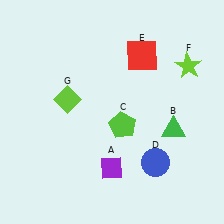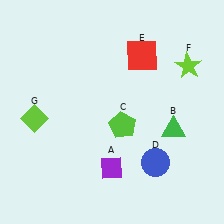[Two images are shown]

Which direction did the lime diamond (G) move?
The lime diamond (G) moved left.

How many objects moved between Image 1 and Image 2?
1 object moved between the two images.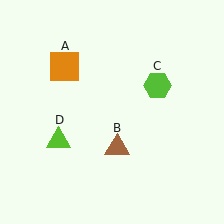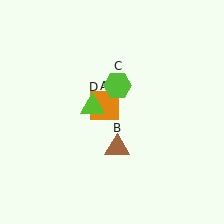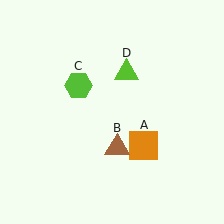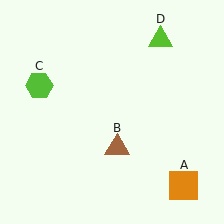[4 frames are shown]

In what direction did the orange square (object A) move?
The orange square (object A) moved down and to the right.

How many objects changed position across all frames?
3 objects changed position: orange square (object A), lime hexagon (object C), lime triangle (object D).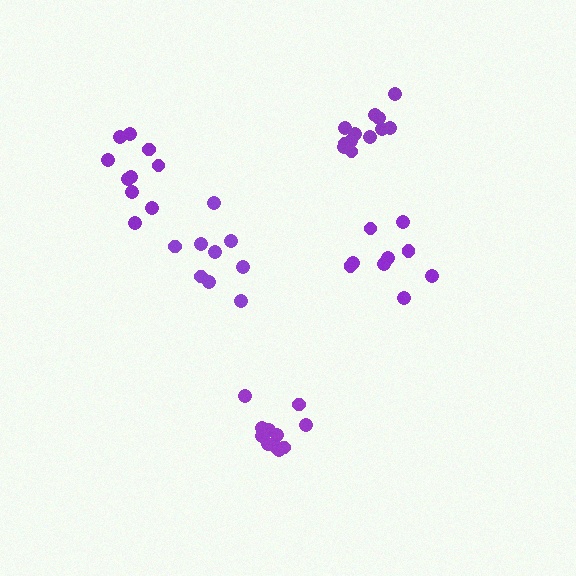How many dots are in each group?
Group 1: 11 dots, Group 2: 10 dots, Group 3: 9 dots, Group 4: 9 dots, Group 5: 12 dots (51 total).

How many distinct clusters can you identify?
There are 5 distinct clusters.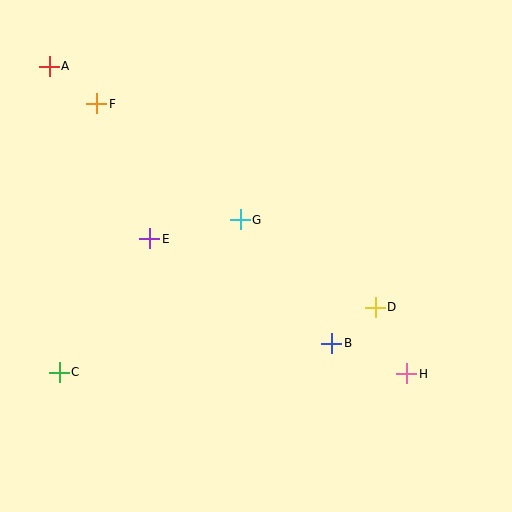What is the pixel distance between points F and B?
The distance between F and B is 336 pixels.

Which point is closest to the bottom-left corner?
Point C is closest to the bottom-left corner.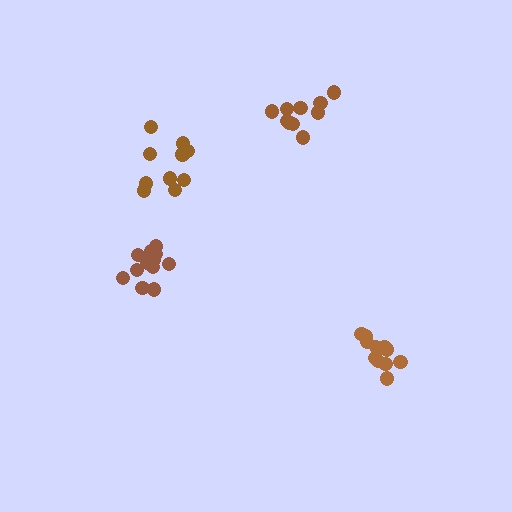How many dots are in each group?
Group 1: 10 dots, Group 2: 10 dots, Group 3: 11 dots, Group 4: 13 dots (44 total).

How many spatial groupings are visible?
There are 4 spatial groupings.